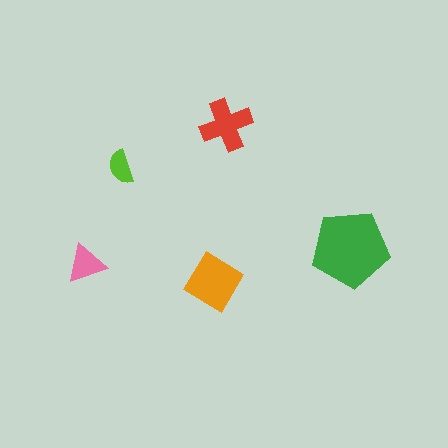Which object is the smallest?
The lime semicircle.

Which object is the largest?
The green pentagon.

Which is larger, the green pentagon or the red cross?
The green pentagon.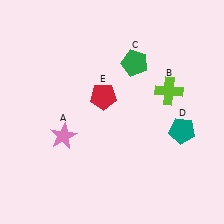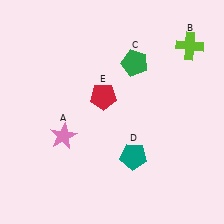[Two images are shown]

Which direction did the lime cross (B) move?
The lime cross (B) moved up.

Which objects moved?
The objects that moved are: the lime cross (B), the teal pentagon (D).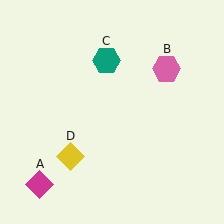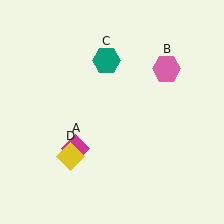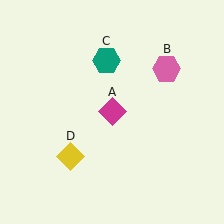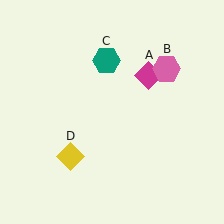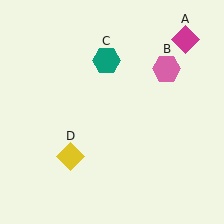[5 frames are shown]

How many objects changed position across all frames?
1 object changed position: magenta diamond (object A).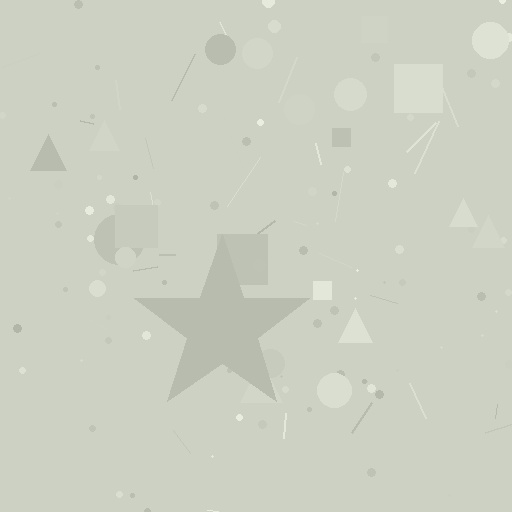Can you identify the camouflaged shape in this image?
The camouflaged shape is a star.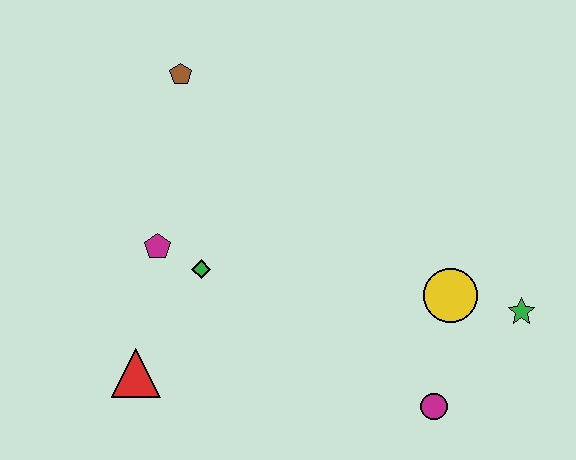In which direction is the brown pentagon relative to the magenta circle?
The brown pentagon is above the magenta circle.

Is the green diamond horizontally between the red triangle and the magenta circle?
Yes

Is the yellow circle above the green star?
Yes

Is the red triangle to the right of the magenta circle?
No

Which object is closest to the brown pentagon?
The magenta pentagon is closest to the brown pentagon.